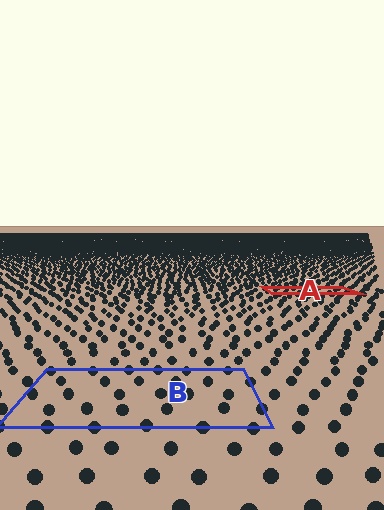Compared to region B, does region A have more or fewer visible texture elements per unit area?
Region A has more texture elements per unit area — they are packed more densely because it is farther away.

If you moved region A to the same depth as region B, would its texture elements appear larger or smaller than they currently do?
They would appear larger. At a closer depth, the same texture elements are projected at a bigger on-screen size.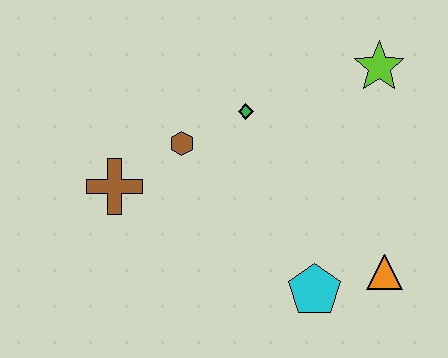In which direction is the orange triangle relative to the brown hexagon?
The orange triangle is to the right of the brown hexagon.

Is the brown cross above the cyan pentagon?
Yes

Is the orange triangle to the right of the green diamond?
Yes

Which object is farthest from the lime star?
The brown cross is farthest from the lime star.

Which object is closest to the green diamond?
The brown hexagon is closest to the green diamond.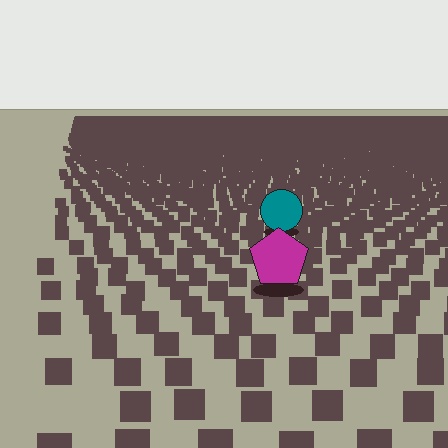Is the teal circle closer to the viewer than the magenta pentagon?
No. The magenta pentagon is closer — you can tell from the texture gradient: the ground texture is coarser near it.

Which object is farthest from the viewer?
The teal circle is farthest from the viewer. It appears smaller and the ground texture around it is denser.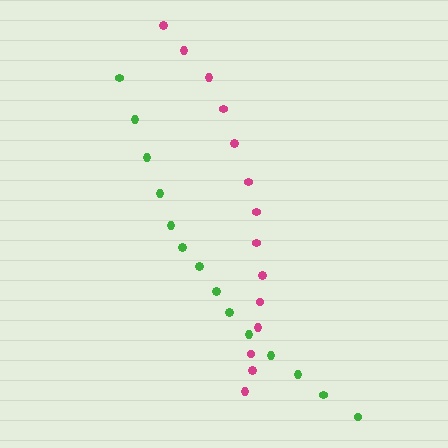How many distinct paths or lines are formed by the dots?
There are 2 distinct paths.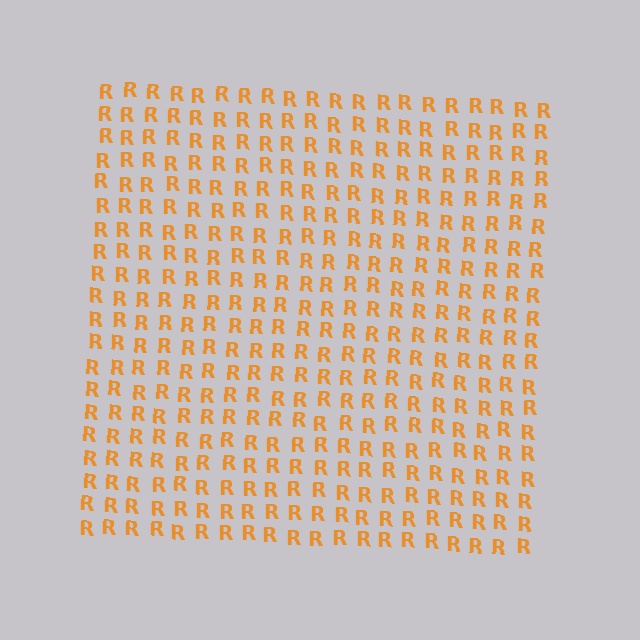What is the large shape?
The large shape is a square.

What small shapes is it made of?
It is made of small letter R's.